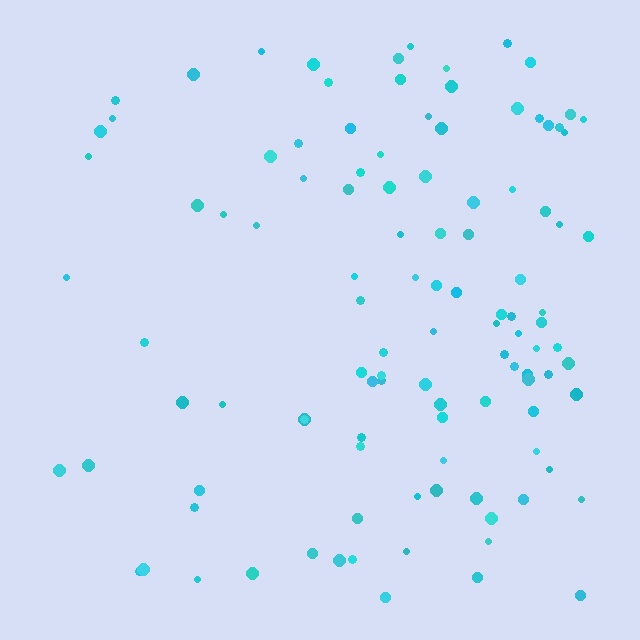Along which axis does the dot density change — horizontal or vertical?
Horizontal.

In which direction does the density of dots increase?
From left to right, with the right side densest.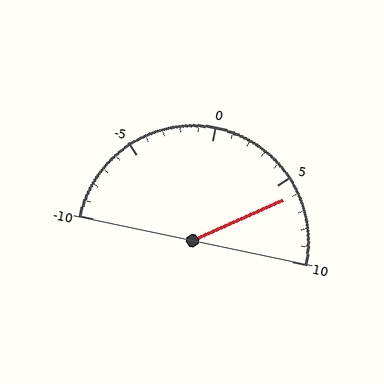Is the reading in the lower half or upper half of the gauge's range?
The reading is in the upper half of the range (-10 to 10).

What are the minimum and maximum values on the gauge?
The gauge ranges from -10 to 10.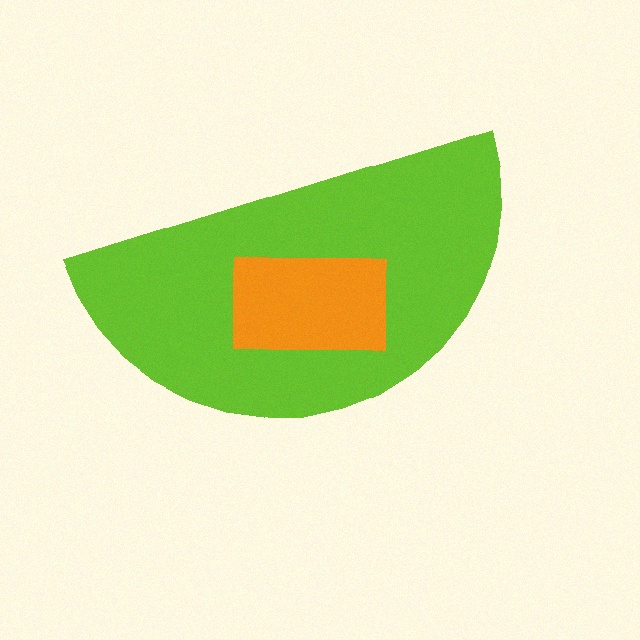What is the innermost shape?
The orange rectangle.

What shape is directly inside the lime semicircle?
The orange rectangle.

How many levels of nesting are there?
2.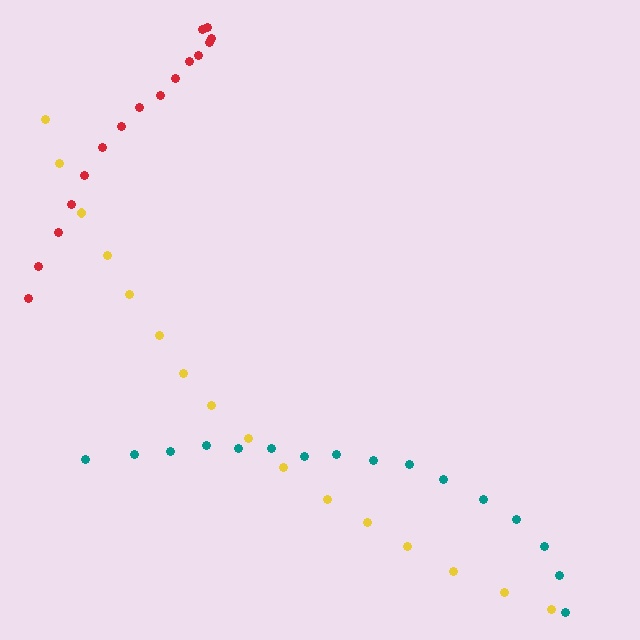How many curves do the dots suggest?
There are 3 distinct paths.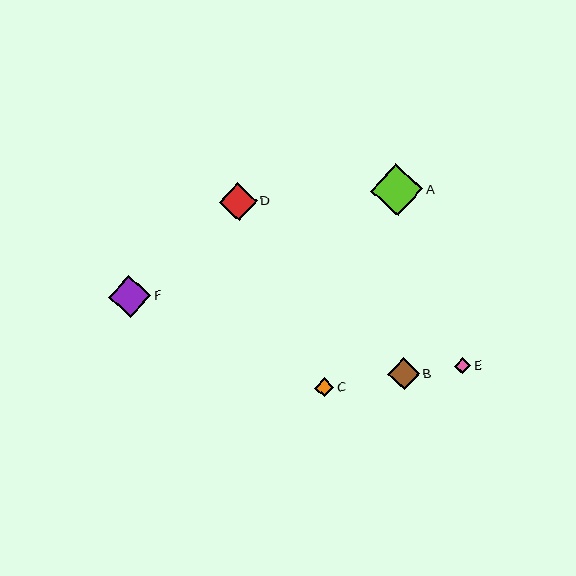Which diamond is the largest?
Diamond A is the largest with a size of approximately 52 pixels.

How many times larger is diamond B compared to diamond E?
Diamond B is approximately 1.9 times the size of diamond E.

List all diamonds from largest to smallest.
From largest to smallest: A, F, D, B, C, E.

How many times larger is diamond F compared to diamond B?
Diamond F is approximately 1.3 times the size of diamond B.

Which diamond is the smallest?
Diamond E is the smallest with a size of approximately 16 pixels.